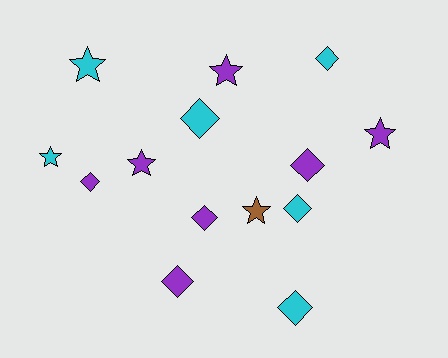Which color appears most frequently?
Purple, with 7 objects.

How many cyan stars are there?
There are 2 cyan stars.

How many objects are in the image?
There are 14 objects.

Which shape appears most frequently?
Diamond, with 8 objects.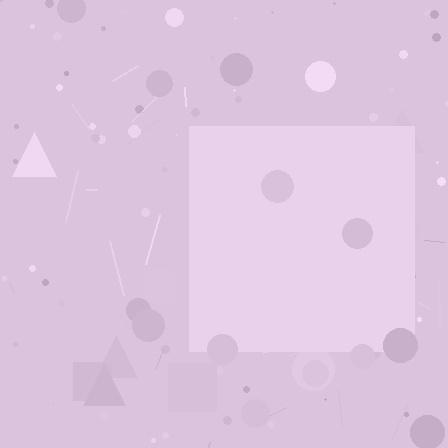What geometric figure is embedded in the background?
A square is embedded in the background.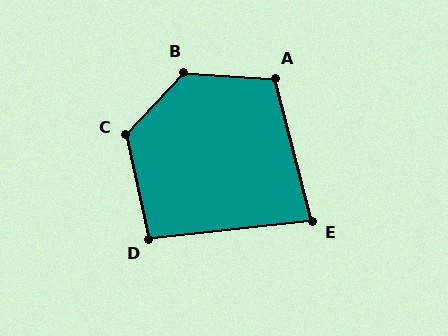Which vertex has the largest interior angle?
B, at approximately 129 degrees.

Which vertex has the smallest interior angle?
E, at approximately 82 degrees.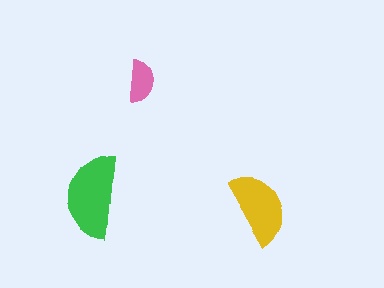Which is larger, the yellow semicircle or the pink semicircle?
The yellow one.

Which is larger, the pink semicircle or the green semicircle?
The green one.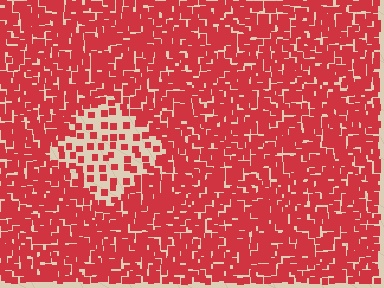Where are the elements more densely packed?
The elements are more densely packed outside the diamond boundary.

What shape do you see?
I see a diamond.